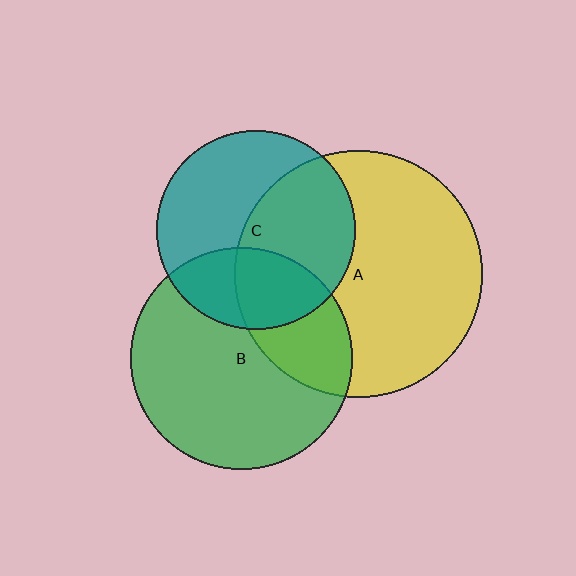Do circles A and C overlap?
Yes.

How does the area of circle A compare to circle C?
Approximately 1.5 times.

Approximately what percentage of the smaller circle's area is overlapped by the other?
Approximately 50%.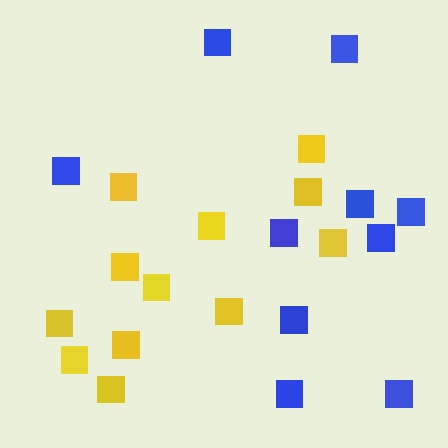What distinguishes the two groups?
There are 2 groups: one group of blue squares (10) and one group of yellow squares (12).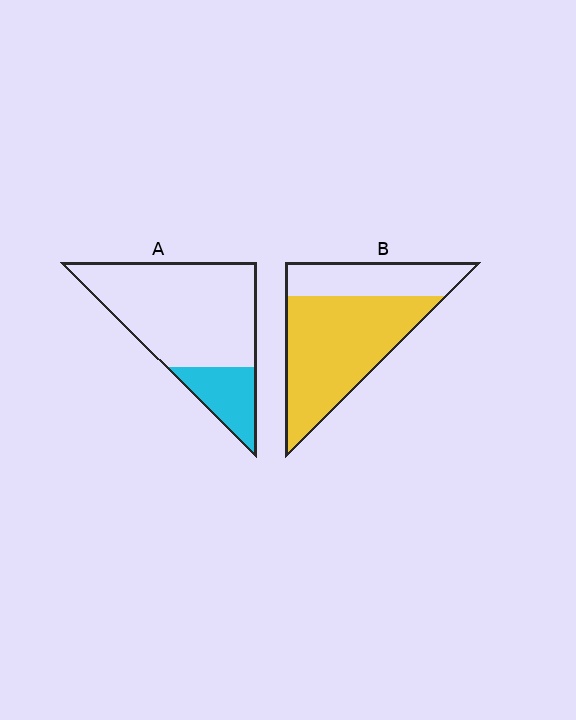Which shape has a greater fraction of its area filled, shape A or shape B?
Shape B.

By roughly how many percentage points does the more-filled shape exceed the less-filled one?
By roughly 45 percentage points (B over A).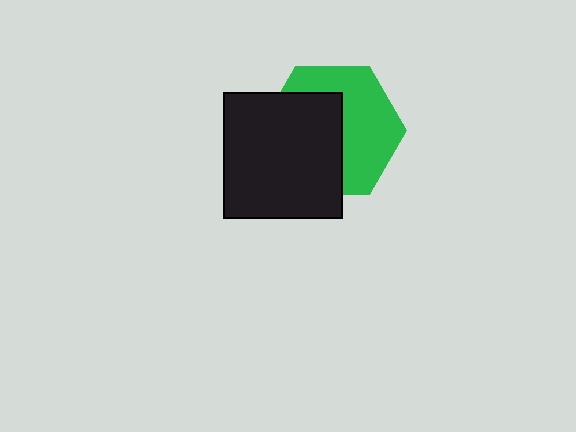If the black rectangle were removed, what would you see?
You would see the complete green hexagon.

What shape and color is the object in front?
The object in front is a black rectangle.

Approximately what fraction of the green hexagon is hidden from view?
Roughly 50% of the green hexagon is hidden behind the black rectangle.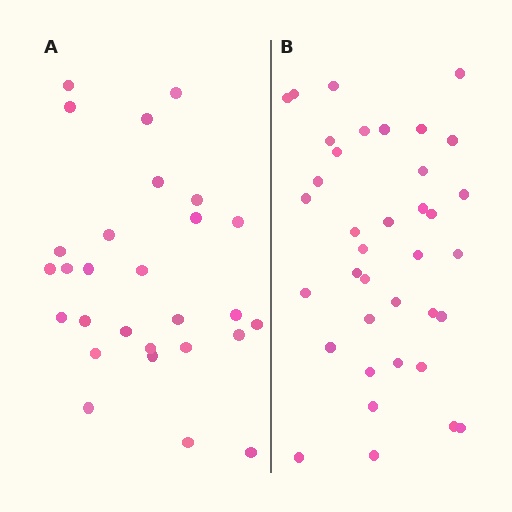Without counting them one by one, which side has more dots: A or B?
Region B (the right region) has more dots.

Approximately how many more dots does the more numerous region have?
Region B has roughly 8 or so more dots than region A.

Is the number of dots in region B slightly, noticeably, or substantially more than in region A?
Region B has noticeably more, but not dramatically so. The ratio is roughly 1.3 to 1.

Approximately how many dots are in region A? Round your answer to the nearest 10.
About 30 dots. (The exact count is 28, which rounds to 30.)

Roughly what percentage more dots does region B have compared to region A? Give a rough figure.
About 30% more.